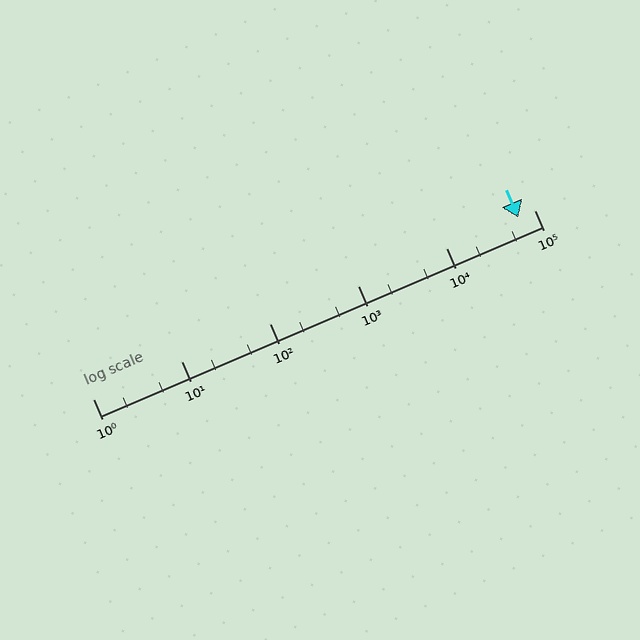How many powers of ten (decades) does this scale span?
The scale spans 5 decades, from 1 to 100000.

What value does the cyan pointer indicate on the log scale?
The pointer indicates approximately 66000.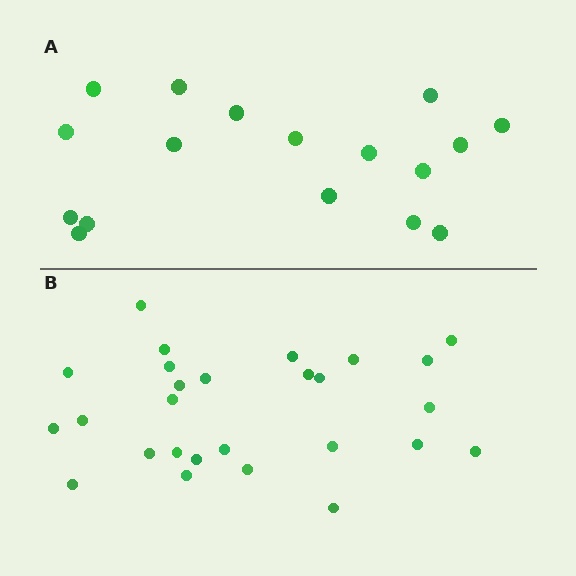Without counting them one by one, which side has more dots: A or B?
Region B (the bottom region) has more dots.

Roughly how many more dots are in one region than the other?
Region B has roughly 10 or so more dots than region A.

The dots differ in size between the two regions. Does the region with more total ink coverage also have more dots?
No. Region A has more total ink coverage because its dots are larger, but region B actually contains more individual dots. Total area can be misleading — the number of items is what matters here.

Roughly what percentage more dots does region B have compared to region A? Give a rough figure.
About 60% more.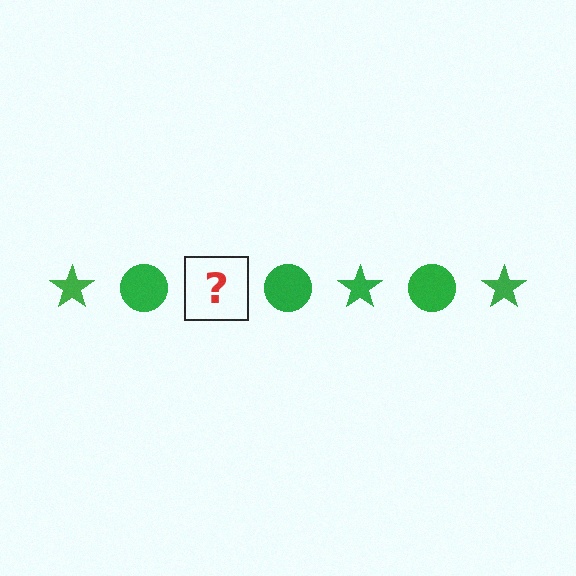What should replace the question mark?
The question mark should be replaced with a green star.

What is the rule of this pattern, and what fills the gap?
The rule is that the pattern cycles through star, circle shapes in green. The gap should be filled with a green star.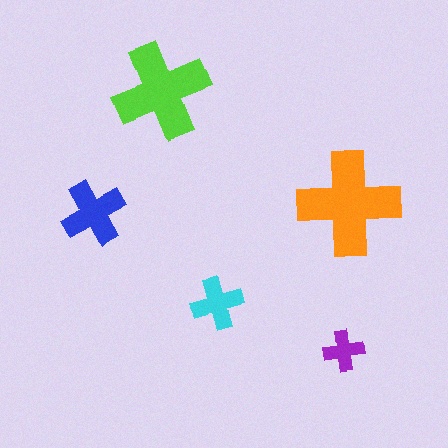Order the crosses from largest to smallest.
the orange one, the lime one, the blue one, the cyan one, the purple one.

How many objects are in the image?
There are 5 objects in the image.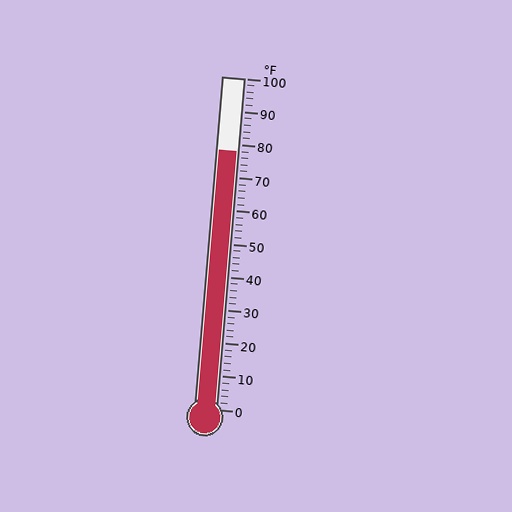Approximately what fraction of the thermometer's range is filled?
The thermometer is filled to approximately 80% of its range.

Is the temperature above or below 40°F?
The temperature is above 40°F.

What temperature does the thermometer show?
The thermometer shows approximately 78°F.